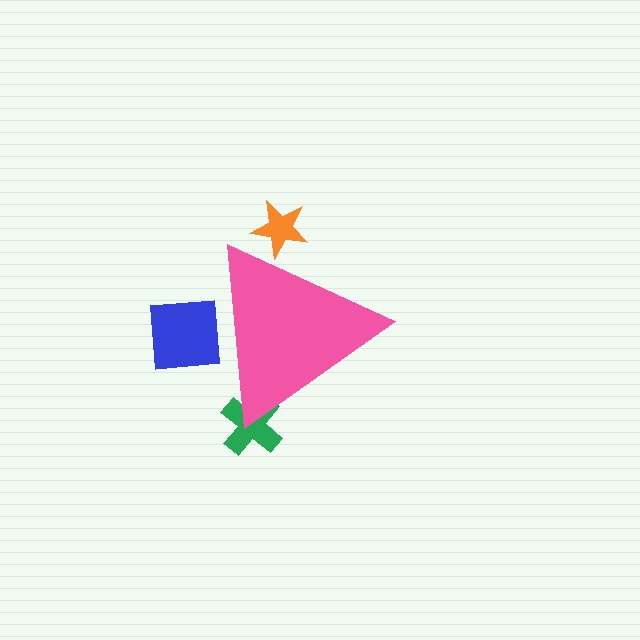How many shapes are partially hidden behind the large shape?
3 shapes are partially hidden.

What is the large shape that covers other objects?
A pink triangle.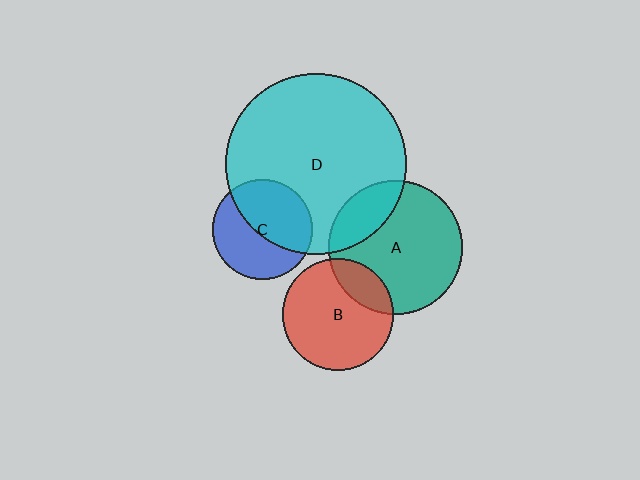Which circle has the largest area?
Circle D (cyan).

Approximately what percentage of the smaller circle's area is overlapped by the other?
Approximately 20%.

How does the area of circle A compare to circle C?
Approximately 1.8 times.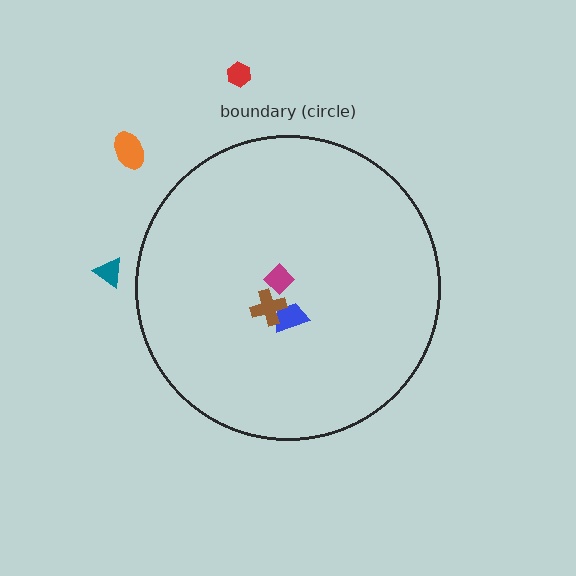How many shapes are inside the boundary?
3 inside, 3 outside.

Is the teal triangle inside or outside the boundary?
Outside.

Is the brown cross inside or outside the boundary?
Inside.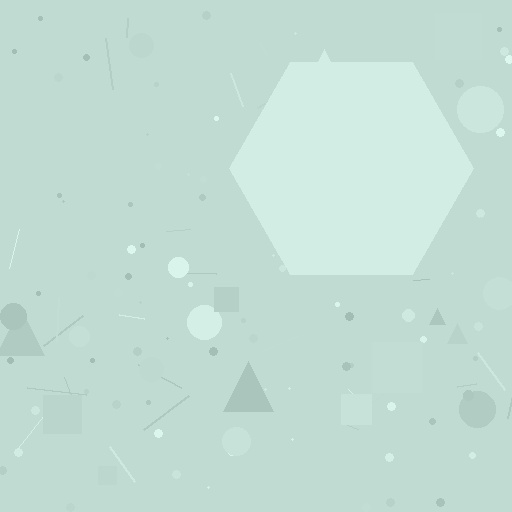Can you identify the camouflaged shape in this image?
The camouflaged shape is a hexagon.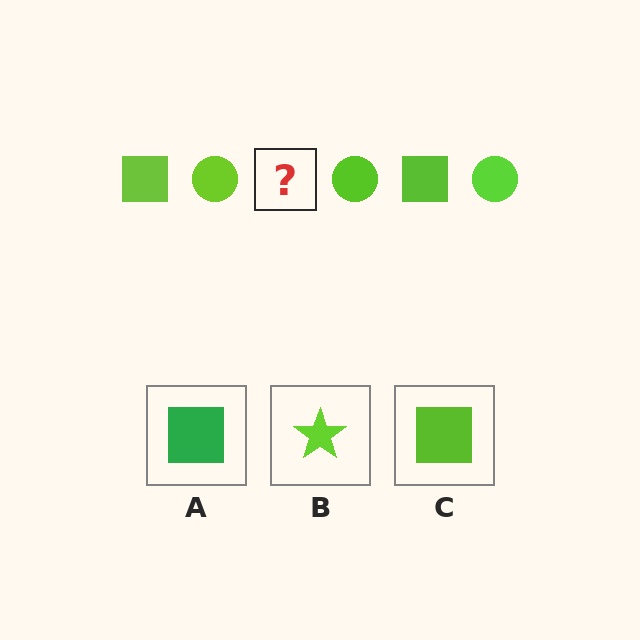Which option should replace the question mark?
Option C.